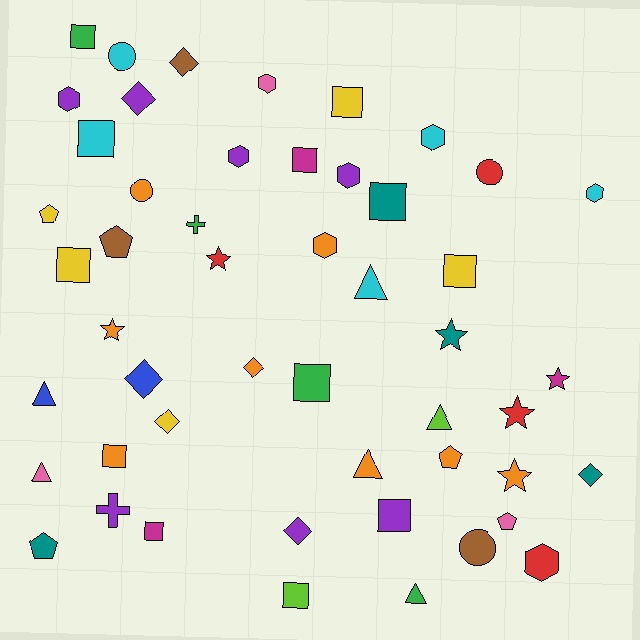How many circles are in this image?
There are 4 circles.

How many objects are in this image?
There are 50 objects.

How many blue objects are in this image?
There are 2 blue objects.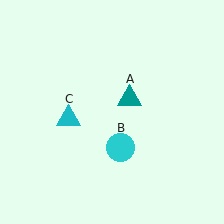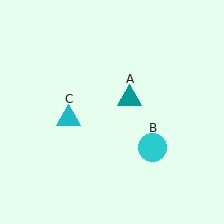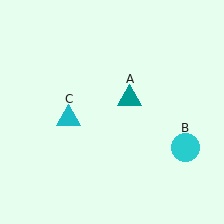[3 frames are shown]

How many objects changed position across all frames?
1 object changed position: cyan circle (object B).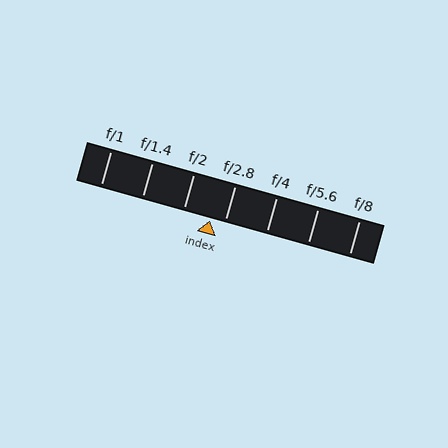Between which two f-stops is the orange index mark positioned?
The index mark is between f/2 and f/2.8.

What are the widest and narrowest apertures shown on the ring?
The widest aperture shown is f/1 and the narrowest is f/8.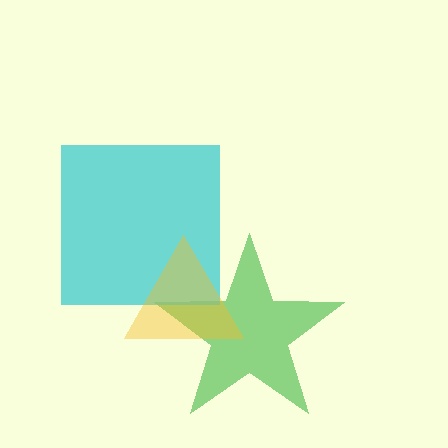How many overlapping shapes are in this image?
There are 3 overlapping shapes in the image.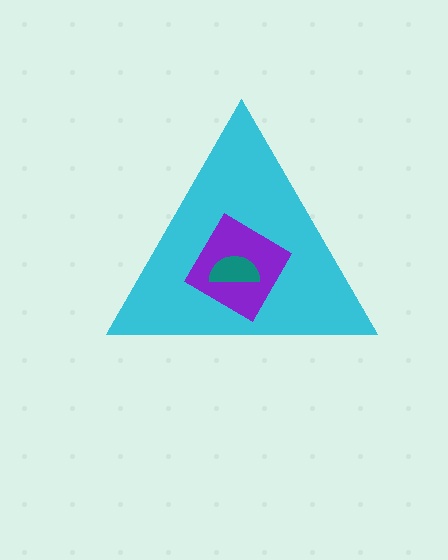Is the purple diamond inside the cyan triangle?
Yes.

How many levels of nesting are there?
3.